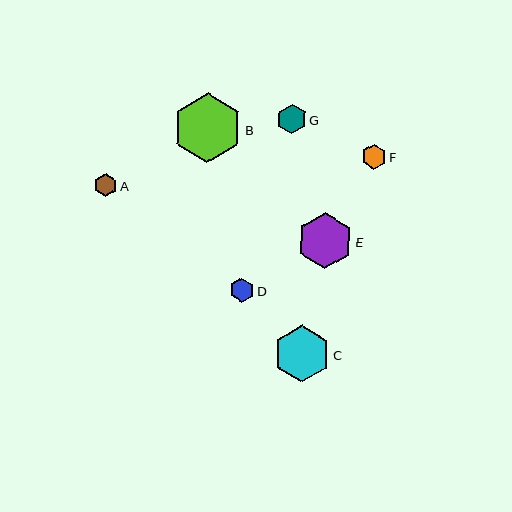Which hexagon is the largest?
Hexagon B is the largest with a size of approximately 70 pixels.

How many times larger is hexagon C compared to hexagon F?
Hexagon C is approximately 2.3 times the size of hexagon F.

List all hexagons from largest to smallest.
From largest to smallest: B, C, E, G, F, D, A.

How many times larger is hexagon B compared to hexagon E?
Hexagon B is approximately 1.3 times the size of hexagon E.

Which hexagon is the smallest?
Hexagon A is the smallest with a size of approximately 23 pixels.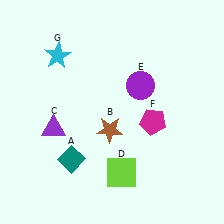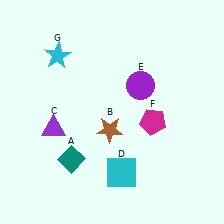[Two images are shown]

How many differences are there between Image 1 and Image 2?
There is 1 difference between the two images.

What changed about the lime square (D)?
In Image 1, D is lime. In Image 2, it changed to cyan.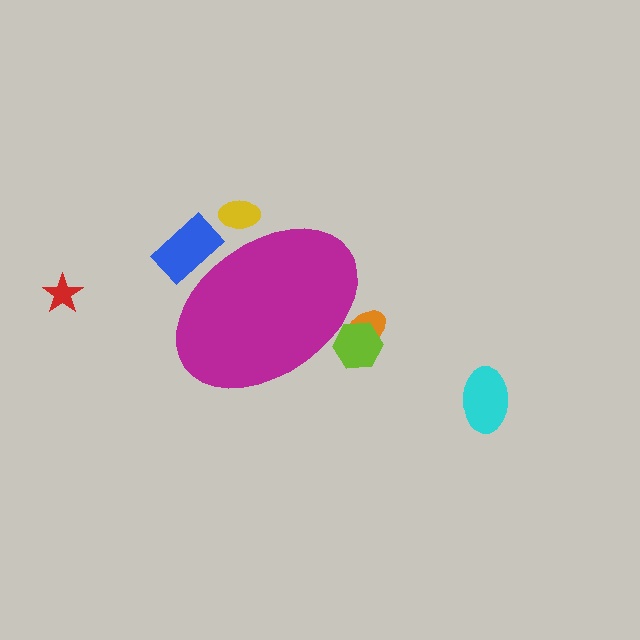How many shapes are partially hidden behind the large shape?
4 shapes are partially hidden.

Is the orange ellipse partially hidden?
Yes, the orange ellipse is partially hidden behind the magenta ellipse.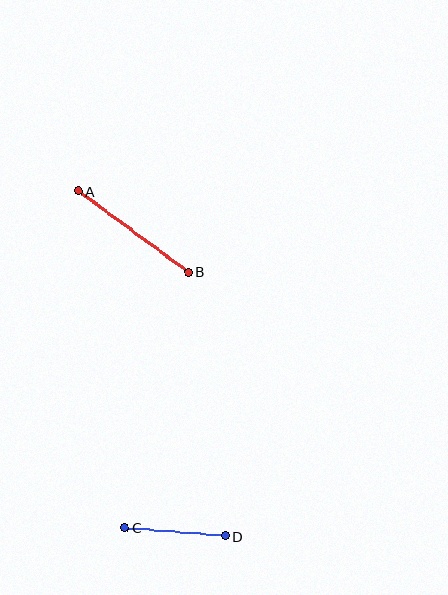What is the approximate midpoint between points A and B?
The midpoint is at approximately (133, 231) pixels.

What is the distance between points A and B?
The distance is approximately 137 pixels.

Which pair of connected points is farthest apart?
Points A and B are farthest apart.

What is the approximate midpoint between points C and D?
The midpoint is at approximately (175, 532) pixels.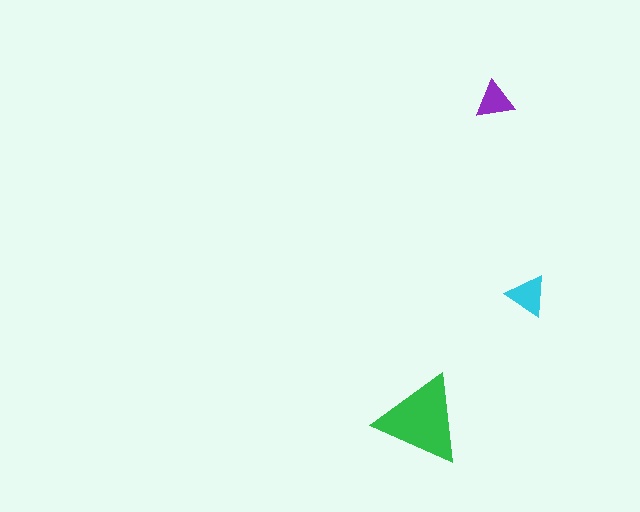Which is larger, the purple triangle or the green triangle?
The green one.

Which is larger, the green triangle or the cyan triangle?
The green one.